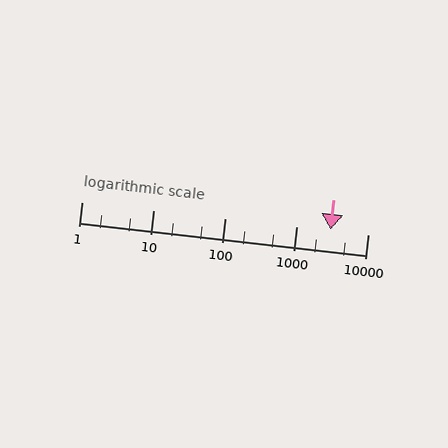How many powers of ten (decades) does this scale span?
The scale spans 4 decades, from 1 to 10000.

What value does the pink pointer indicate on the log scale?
The pointer indicates approximately 3000.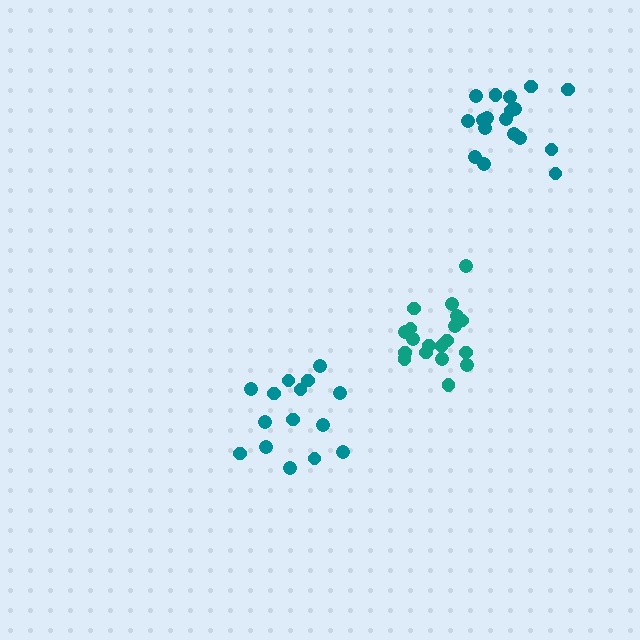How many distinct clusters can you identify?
There are 3 distinct clusters.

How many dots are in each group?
Group 1: 19 dots, Group 2: 15 dots, Group 3: 18 dots (52 total).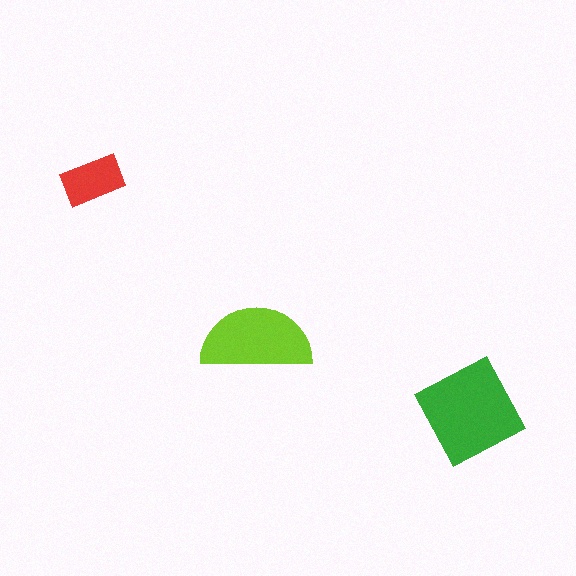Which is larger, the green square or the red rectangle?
The green square.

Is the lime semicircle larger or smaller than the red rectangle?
Larger.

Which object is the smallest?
The red rectangle.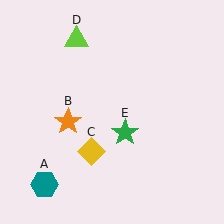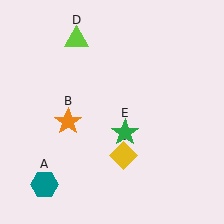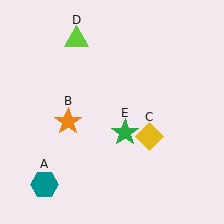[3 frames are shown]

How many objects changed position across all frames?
1 object changed position: yellow diamond (object C).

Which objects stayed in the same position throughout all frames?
Teal hexagon (object A) and orange star (object B) and lime triangle (object D) and green star (object E) remained stationary.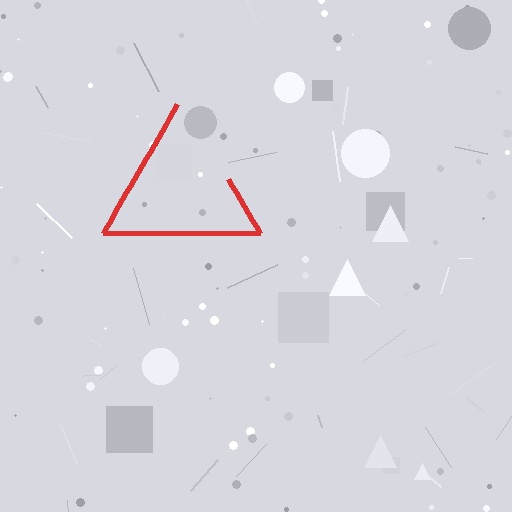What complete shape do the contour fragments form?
The contour fragments form a triangle.